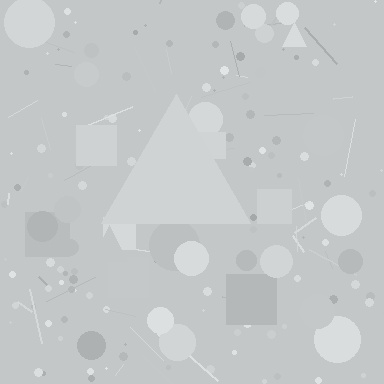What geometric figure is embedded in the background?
A triangle is embedded in the background.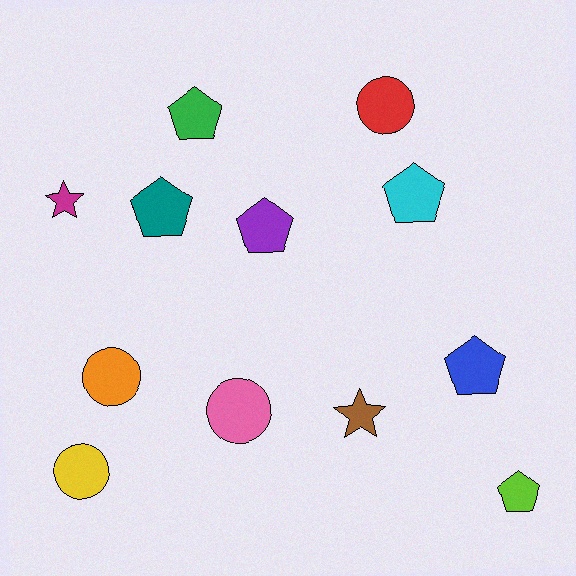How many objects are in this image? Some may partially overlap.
There are 12 objects.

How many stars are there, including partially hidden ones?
There are 2 stars.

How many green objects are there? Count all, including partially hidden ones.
There is 1 green object.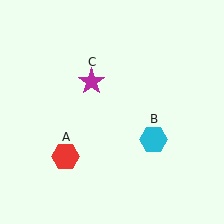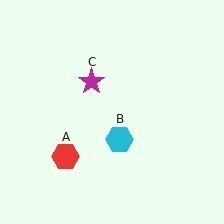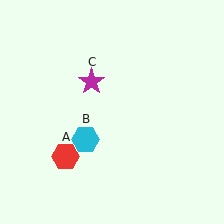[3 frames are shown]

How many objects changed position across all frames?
1 object changed position: cyan hexagon (object B).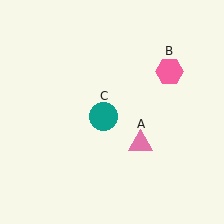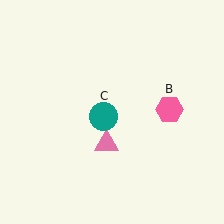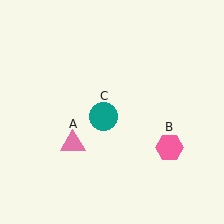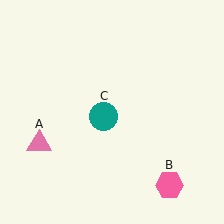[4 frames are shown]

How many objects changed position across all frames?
2 objects changed position: pink triangle (object A), pink hexagon (object B).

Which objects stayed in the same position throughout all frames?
Teal circle (object C) remained stationary.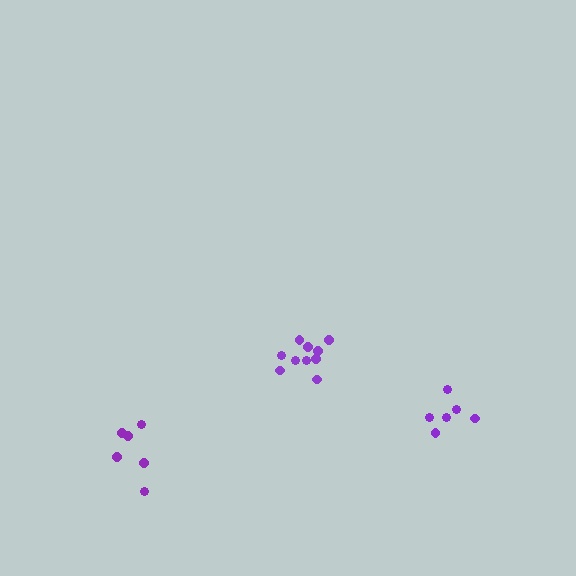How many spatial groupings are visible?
There are 3 spatial groupings.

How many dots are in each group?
Group 1: 10 dots, Group 2: 6 dots, Group 3: 6 dots (22 total).